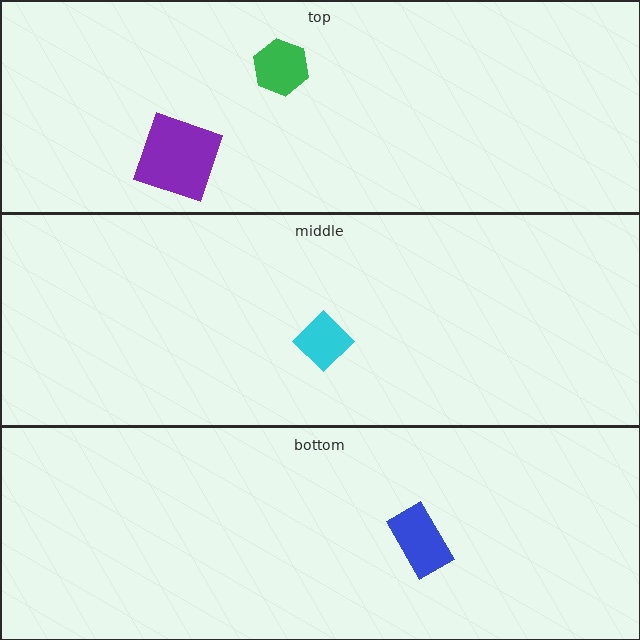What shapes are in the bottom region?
The blue rectangle.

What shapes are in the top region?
The purple square, the green hexagon.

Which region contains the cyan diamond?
The middle region.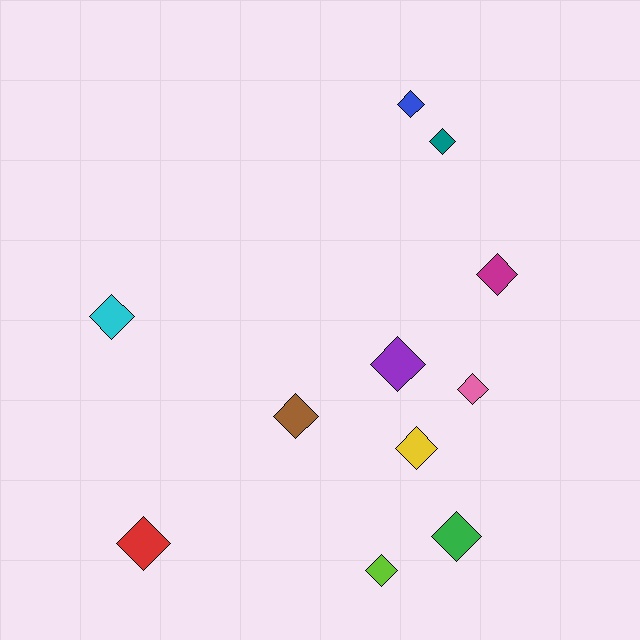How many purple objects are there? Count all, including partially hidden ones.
There is 1 purple object.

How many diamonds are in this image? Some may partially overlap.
There are 11 diamonds.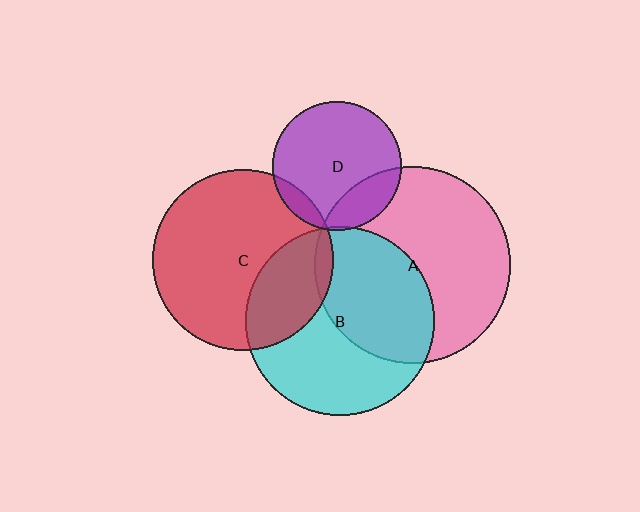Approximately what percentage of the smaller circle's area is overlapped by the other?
Approximately 45%.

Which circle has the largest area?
Circle A (pink).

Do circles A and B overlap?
Yes.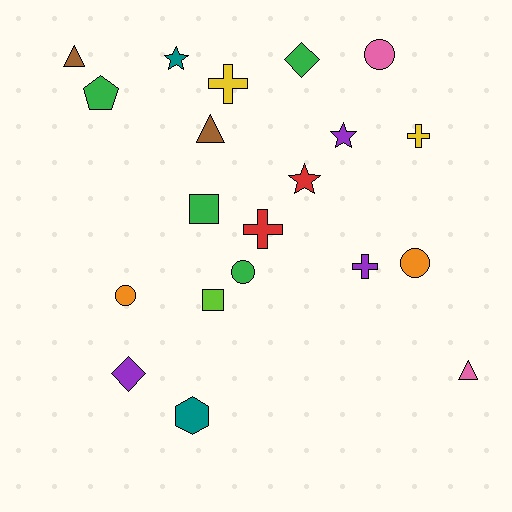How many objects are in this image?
There are 20 objects.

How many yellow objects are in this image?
There are 2 yellow objects.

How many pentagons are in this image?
There is 1 pentagon.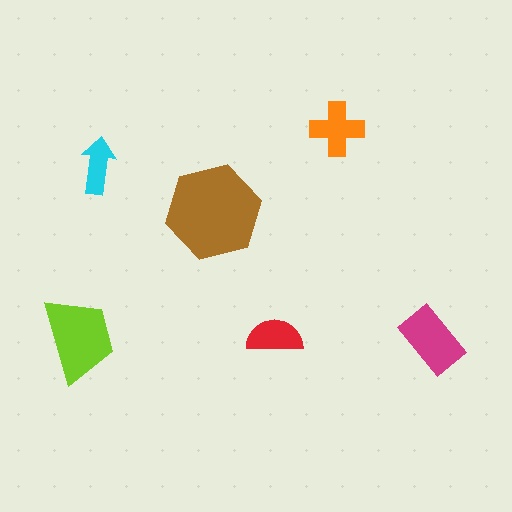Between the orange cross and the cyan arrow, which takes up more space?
The orange cross.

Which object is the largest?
The brown hexagon.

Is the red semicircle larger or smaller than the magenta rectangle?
Smaller.